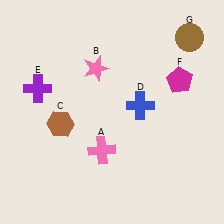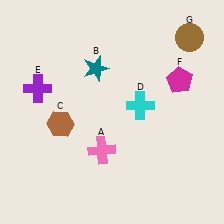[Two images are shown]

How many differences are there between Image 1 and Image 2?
There are 2 differences between the two images.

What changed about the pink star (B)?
In Image 1, B is pink. In Image 2, it changed to teal.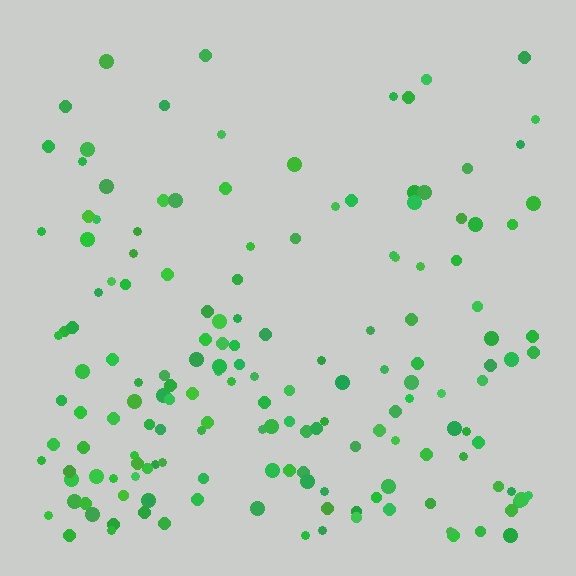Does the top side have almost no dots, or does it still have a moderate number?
Still a moderate number, just noticeably fewer than the bottom.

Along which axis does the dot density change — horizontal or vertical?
Vertical.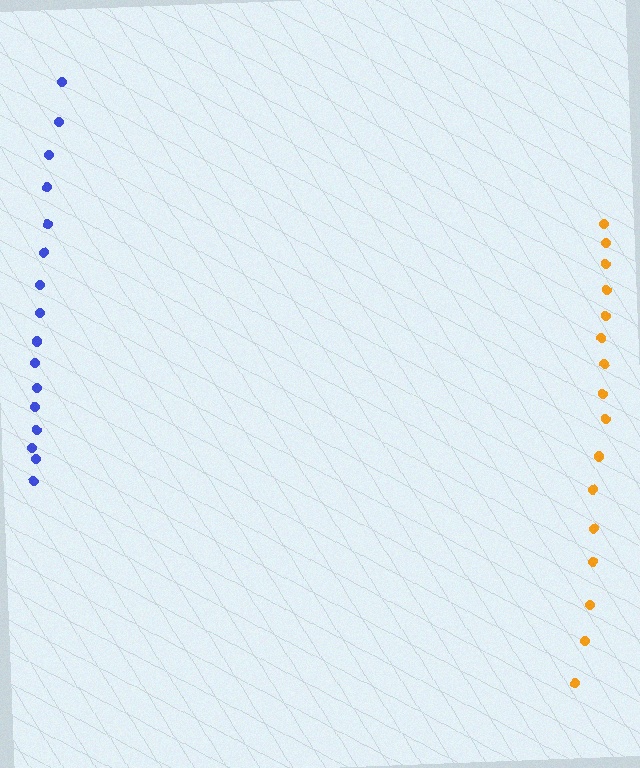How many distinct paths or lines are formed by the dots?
There are 2 distinct paths.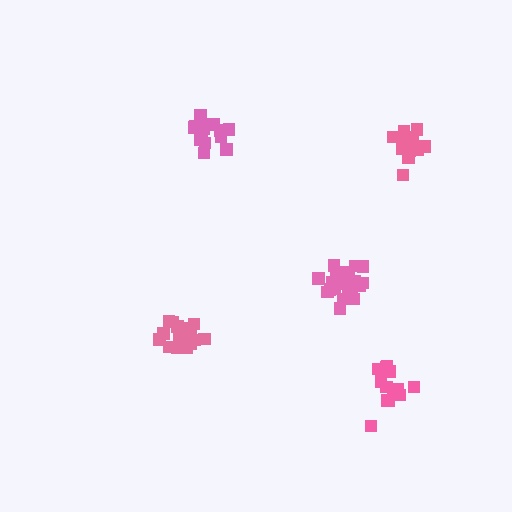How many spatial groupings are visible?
There are 5 spatial groupings.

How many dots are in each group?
Group 1: 15 dots, Group 2: 20 dots, Group 3: 19 dots, Group 4: 14 dots, Group 5: 14 dots (82 total).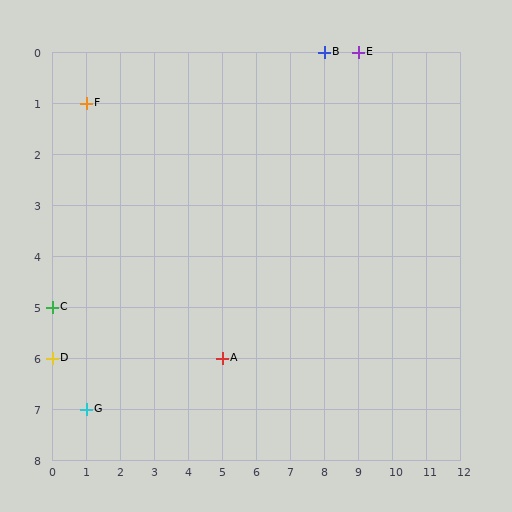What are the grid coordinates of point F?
Point F is at grid coordinates (1, 1).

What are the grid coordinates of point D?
Point D is at grid coordinates (0, 6).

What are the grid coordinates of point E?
Point E is at grid coordinates (9, 0).